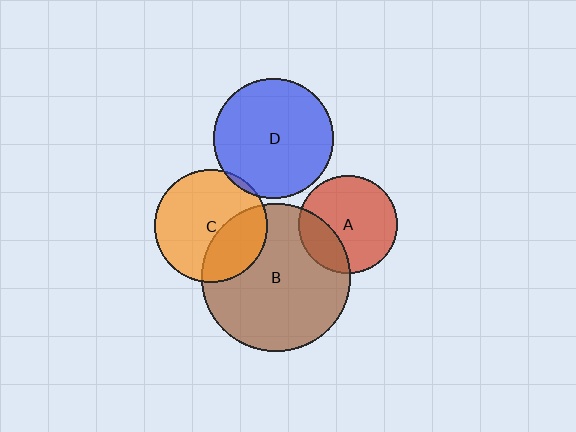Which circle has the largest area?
Circle B (brown).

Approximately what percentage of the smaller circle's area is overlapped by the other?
Approximately 35%.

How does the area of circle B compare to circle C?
Approximately 1.7 times.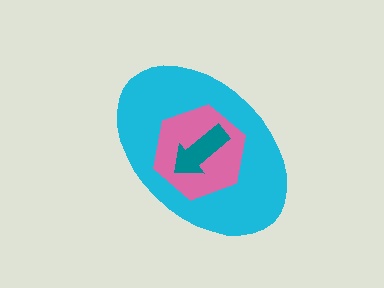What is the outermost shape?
The cyan ellipse.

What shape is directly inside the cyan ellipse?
The pink hexagon.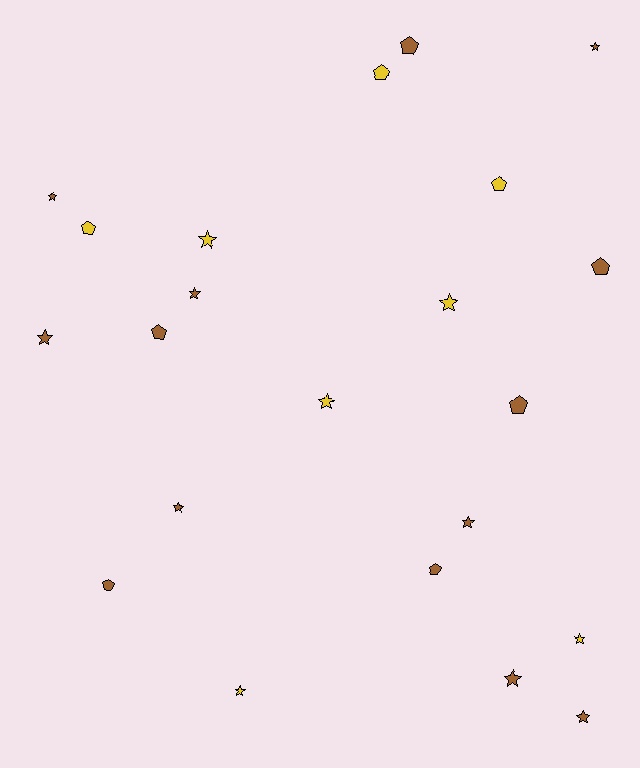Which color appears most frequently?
Brown, with 14 objects.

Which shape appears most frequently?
Star, with 13 objects.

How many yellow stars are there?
There are 5 yellow stars.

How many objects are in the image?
There are 22 objects.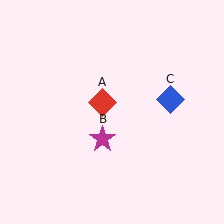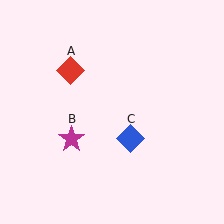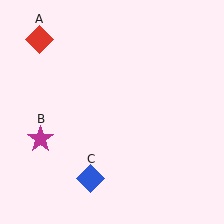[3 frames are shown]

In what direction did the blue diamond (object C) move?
The blue diamond (object C) moved down and to the left.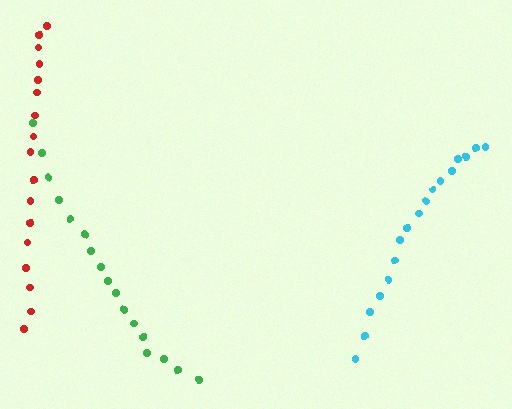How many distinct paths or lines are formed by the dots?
There are 3 distinct paths.